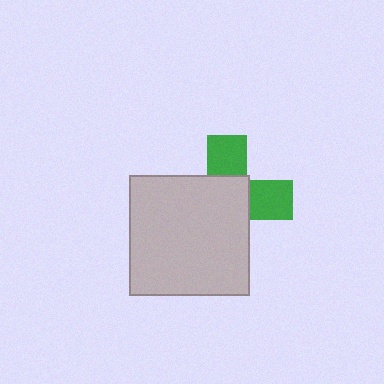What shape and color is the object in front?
The object in front is a light gray square.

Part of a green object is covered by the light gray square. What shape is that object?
It is a cross.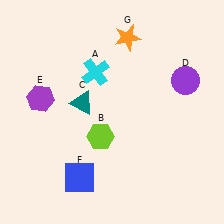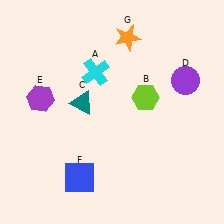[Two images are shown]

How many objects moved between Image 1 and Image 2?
1 object moved between the two images.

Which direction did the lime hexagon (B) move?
The lime hexagon (B) moved right.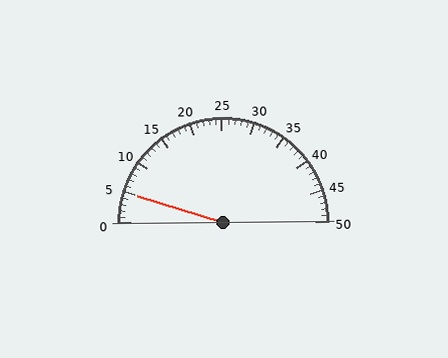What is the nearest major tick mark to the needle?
The nearest major tick mark is 5.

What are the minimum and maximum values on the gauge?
The gauge ranges from 0 to 50.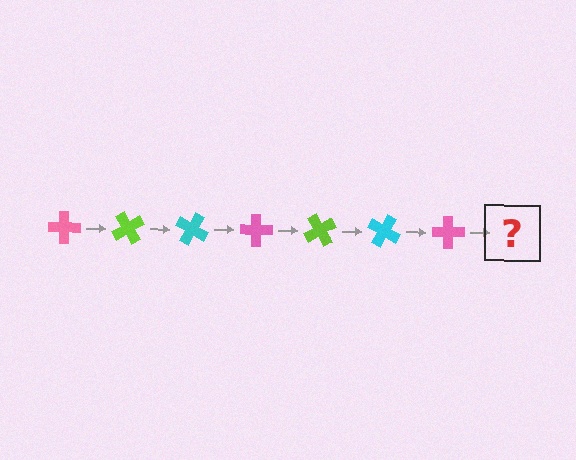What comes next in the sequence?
The next element should be a lime cross, rotated 420 degrees from the start.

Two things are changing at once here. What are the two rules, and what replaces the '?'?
The two rules are that it rotates 60 degrees each step and the color cycles through pink, lime, and cyan. The '?' should be a lime cross, rotated 420 degrees from the start.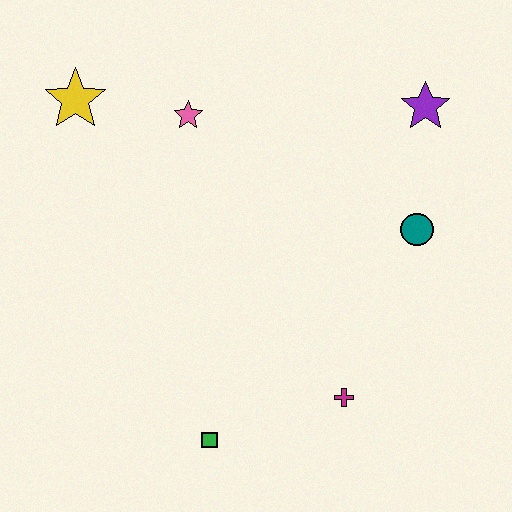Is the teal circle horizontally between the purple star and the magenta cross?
Yes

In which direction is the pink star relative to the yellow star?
The pink star is to the right of the yellow star.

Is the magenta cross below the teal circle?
Yes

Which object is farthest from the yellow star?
The magenta cross is farthest from the yellow star.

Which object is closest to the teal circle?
The purple star is closest to the teal circle.